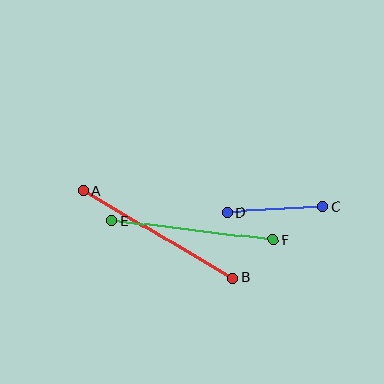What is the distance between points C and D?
The distance is approximately 96 pixels.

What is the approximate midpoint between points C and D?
The midpoint is at approximately (275, 210) pixels.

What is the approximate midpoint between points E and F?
The midpoint is at approximately (193, 230) pixels.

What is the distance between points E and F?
The distance is approximately 163 pixels.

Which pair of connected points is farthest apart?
Points A and B are farthest apart.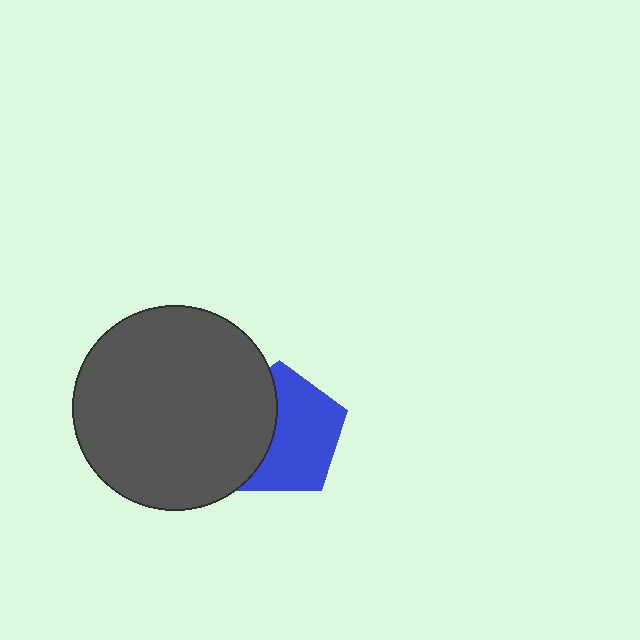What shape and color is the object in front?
The object in front is a dark gray circle.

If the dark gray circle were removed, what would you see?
You would see the complete blue pentagon.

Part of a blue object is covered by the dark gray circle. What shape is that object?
It is a pentagon.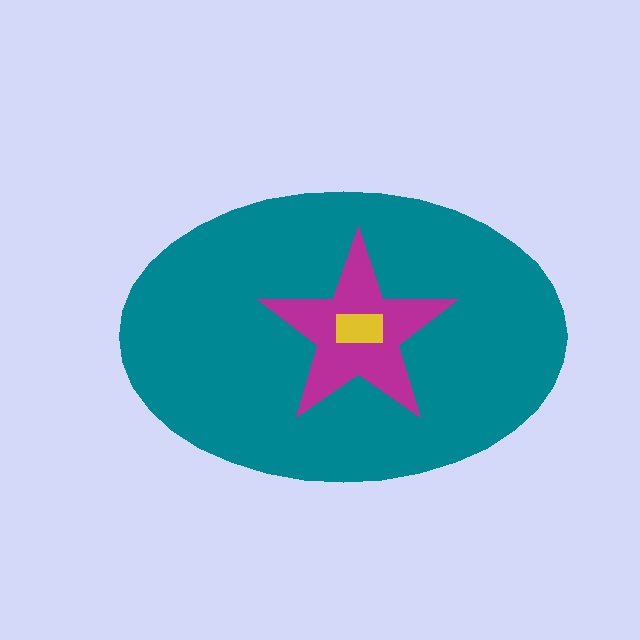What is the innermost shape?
The yellow rectangle.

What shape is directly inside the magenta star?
The yellow rectangle.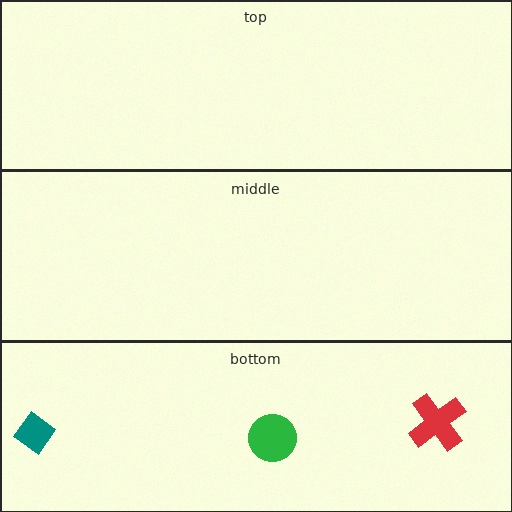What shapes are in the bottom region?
The red cross, the teal diamond, the green circle.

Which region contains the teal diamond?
The bottom region.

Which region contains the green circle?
The bottom region.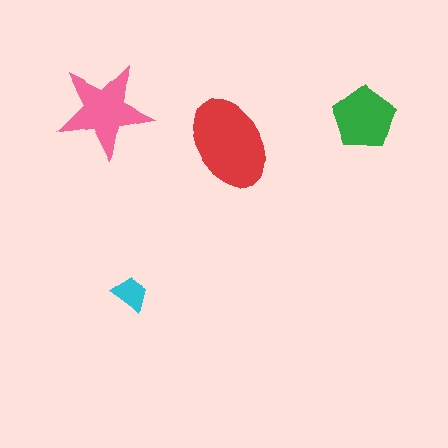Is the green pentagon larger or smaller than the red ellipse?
Smaller.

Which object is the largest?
The red ellipse.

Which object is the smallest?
The cyan trapezoid.